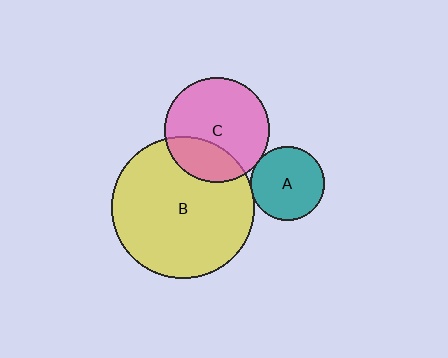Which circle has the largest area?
Circle B (yellow).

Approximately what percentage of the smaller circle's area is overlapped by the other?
Approximately 5%.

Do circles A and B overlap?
Yes.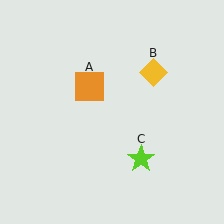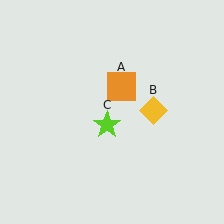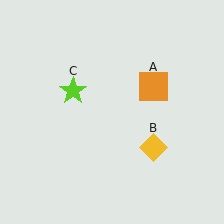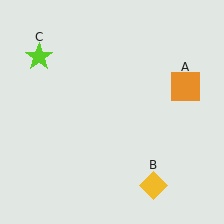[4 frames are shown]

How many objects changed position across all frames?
3 objects changed position: orange square (object A), yellow diamond (object B), lime star (object C).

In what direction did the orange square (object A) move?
The orange square (object A) moved right.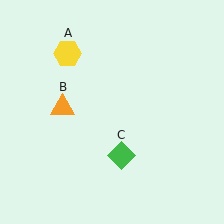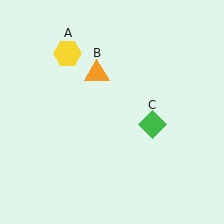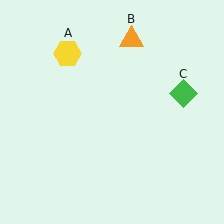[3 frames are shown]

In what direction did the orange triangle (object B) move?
The orange triangle (object B) moved up and to the right.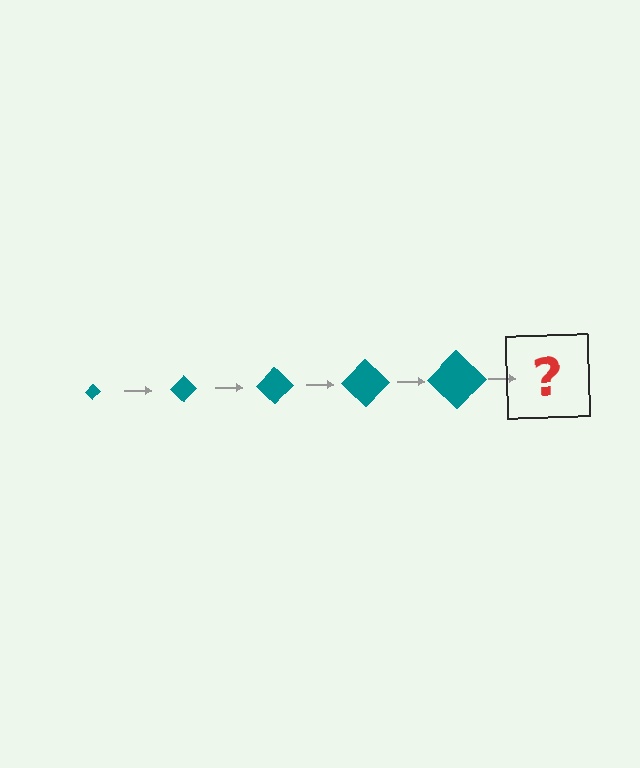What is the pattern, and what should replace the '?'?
The pattern is that the diamond gets progressively larger each step. The '?' should be a teal diamond, larger than the previous one.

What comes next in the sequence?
The next element should be a teal diamond, larger than the previous one.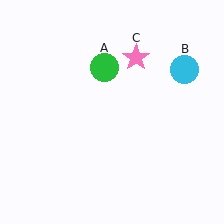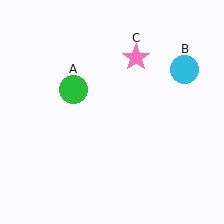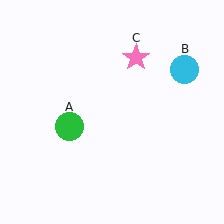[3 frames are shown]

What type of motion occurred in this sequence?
The green circle (object A) rotated counterclockwise around the center of the scene.